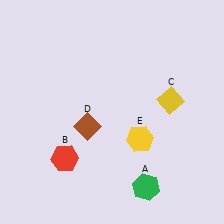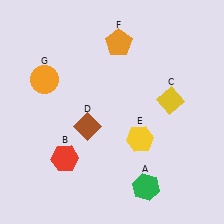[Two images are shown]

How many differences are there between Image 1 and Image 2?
There are 2 differences between the two images.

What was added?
An orange pentagon (F), an orange circle (G) were added in Image 2.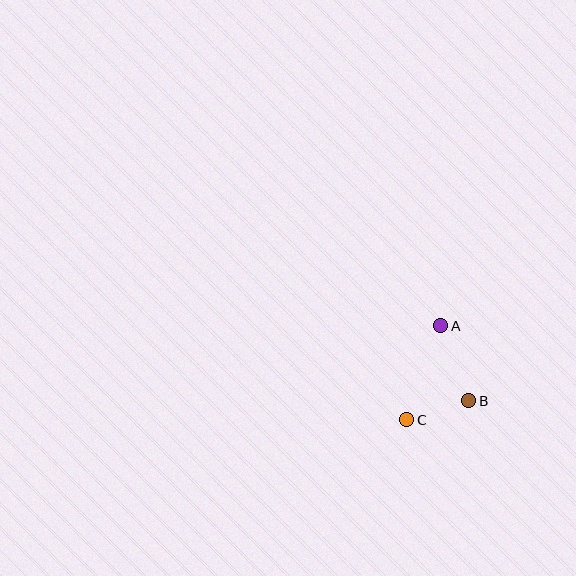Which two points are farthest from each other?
Points A and C are farthest from each other.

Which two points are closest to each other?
Points B and C are closest to each other.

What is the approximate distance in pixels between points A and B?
The distance between A and B is approximately 80 pixels.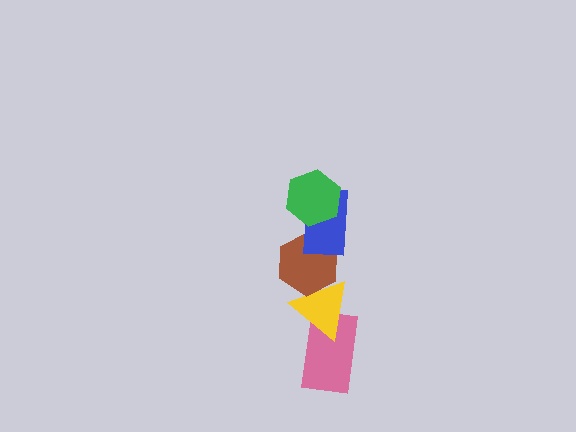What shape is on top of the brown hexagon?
The blue rectangle is on top of the brown hexagon.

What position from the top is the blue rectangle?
The blue rectangle is 2nd from the top.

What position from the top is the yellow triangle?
The yellow triangle is 4th from the top.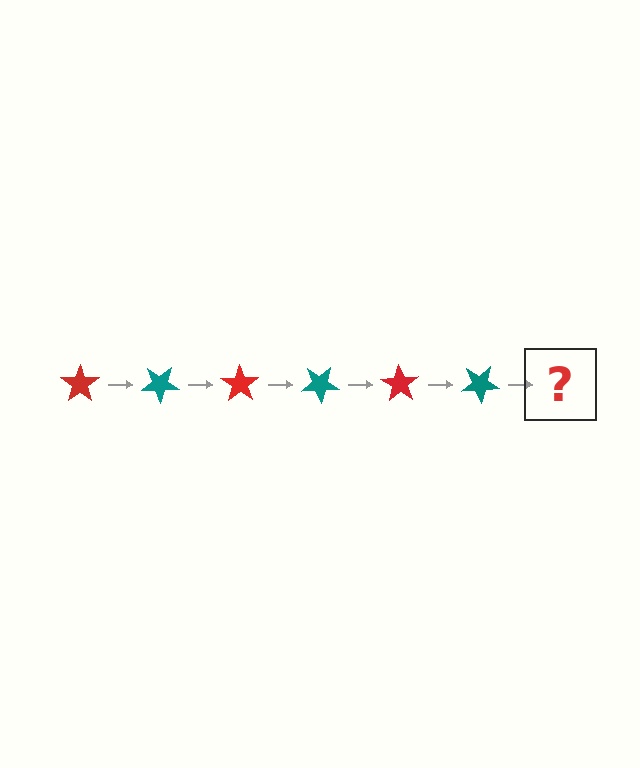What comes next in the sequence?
The next element should be a red star, rotated 210 degrees from the start.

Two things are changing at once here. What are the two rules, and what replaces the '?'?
The two rules are that it rotates 35 degrees each step and the color cycles through red and teal. The '?' should be a red star, rotated 210 degrees from the start.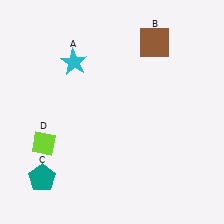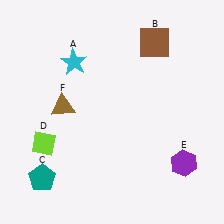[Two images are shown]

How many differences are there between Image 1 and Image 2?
There are 2 differences between the two images.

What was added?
A purple hexagon (E), a brown triangle (F) were added in Image 2.